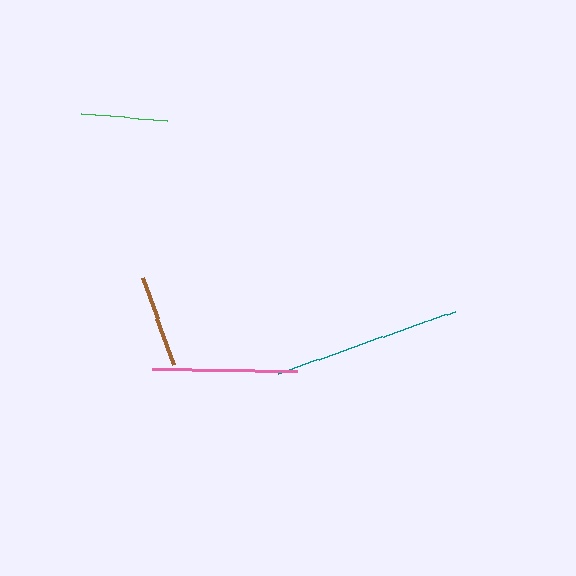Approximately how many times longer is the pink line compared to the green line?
The pink line is approximately 1.7 times the length of the green line.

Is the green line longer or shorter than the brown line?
The brown line is longer than the green line.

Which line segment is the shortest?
The green line is the shortest at approximately 86 pixels.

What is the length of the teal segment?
The teal segment is approximately 188 pixels long.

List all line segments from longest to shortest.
From longest to shortest: teal, pink, brown, green.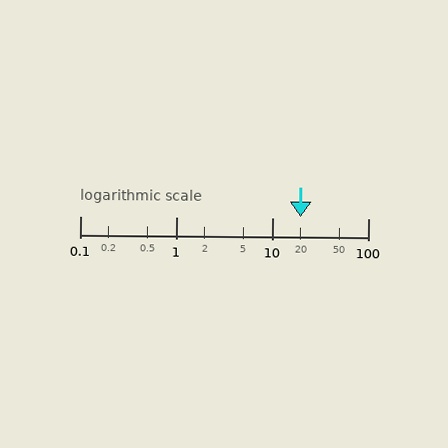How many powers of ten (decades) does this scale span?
The scale spans 3 decades, from 0.1 to 100.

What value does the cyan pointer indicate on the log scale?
The pointer indicates approximately 20.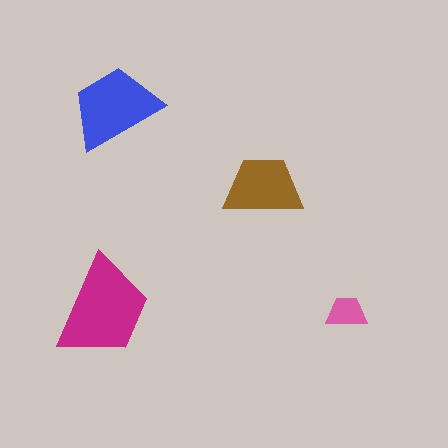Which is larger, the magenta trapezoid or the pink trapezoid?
The magenta one.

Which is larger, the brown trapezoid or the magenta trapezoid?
The magenta one.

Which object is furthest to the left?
The magenta trapezoid is leftmost.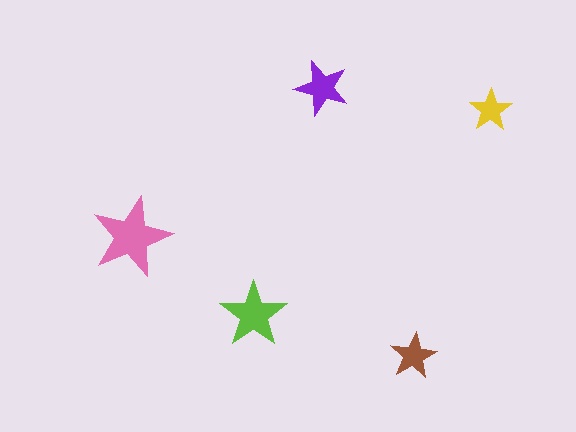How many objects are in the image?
There are 5 objects in the image.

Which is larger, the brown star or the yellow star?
The brown one.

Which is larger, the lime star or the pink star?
The pink one.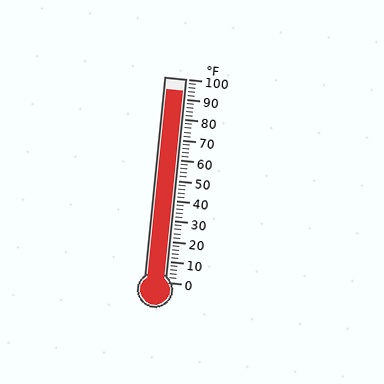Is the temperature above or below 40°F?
The temperature is above 40°F.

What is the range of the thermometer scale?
The thermometer scale ranges from 0°F to 100°F.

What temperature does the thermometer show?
The thermometer shows approximately 94°F.